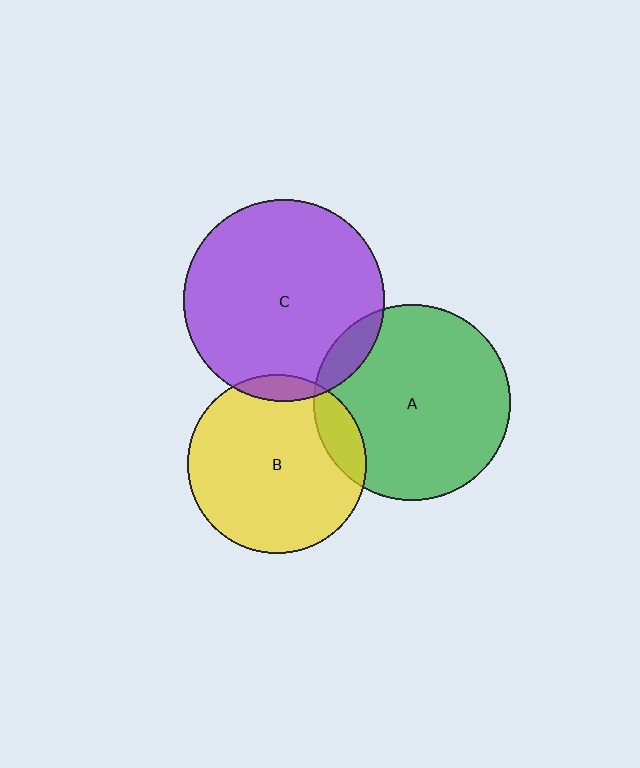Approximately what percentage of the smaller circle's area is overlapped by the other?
Approximately 5%.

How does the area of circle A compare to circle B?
Approximately 1.2 times.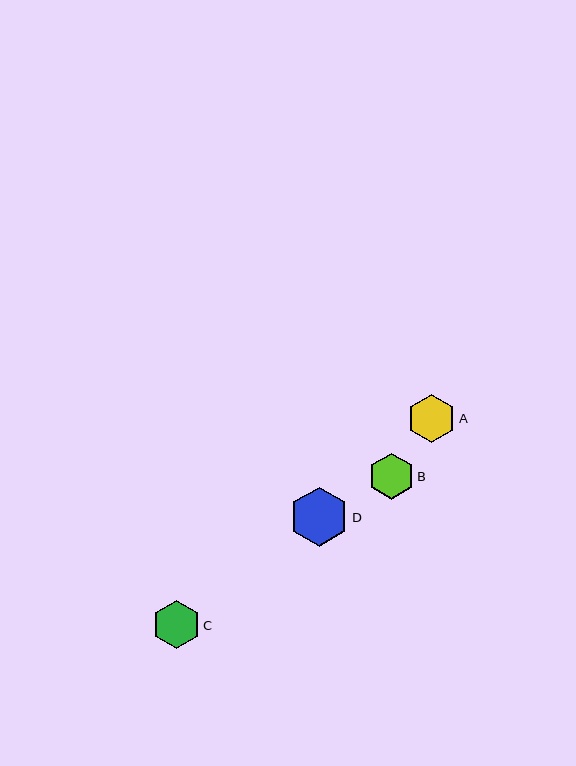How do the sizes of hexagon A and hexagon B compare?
Hexagon A and hexagon B are approximately the same size.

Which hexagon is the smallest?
Hexagon B is the smallest with a size of approximately 46 pixels.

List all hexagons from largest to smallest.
From largest to smallest: D, A, C, B.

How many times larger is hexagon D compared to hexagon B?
Hexagon D is approximately 1.3 times the size of hexagon B.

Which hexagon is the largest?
Hexagon D is the largest with a size of approximately 59 pixels.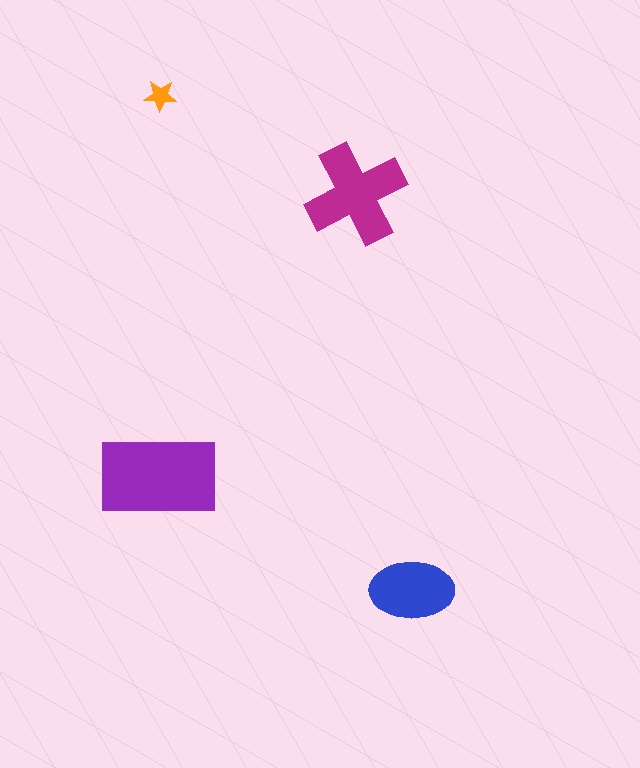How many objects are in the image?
There are 4 objects in the image.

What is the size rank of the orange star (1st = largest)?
4th.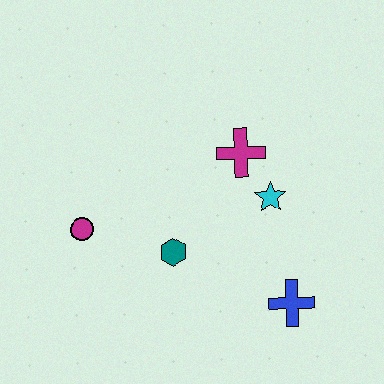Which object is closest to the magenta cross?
The cyan star is closest to the magenta cross.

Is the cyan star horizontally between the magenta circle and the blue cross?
Yes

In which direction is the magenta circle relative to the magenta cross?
The magenta circle is to the left of the magenta cross.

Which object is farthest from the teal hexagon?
The blue cross is farthest from the teal hexagon.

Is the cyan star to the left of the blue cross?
Yes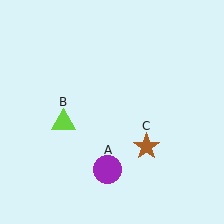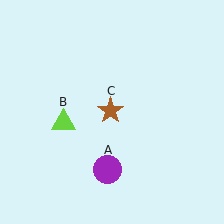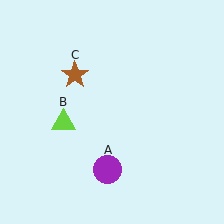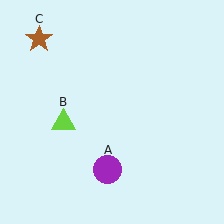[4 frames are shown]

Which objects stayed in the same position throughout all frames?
Purple circle (object A) and lime triangle (object B) remained stationary.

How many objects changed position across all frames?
1 object changed position: brown star (object C).